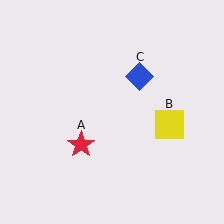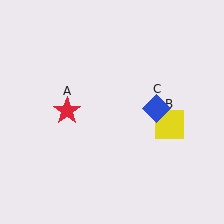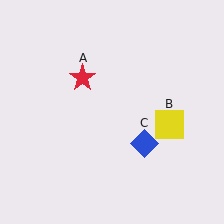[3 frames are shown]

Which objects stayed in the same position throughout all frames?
Yellow square (object B) remained stationary.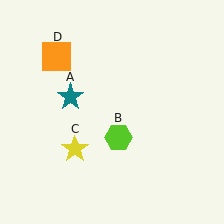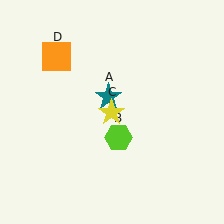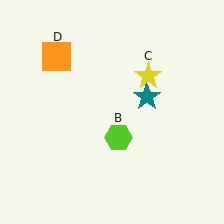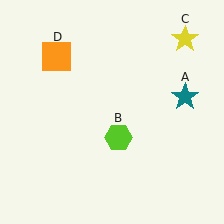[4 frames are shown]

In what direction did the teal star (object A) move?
The teal star (object A) moved right.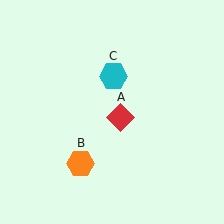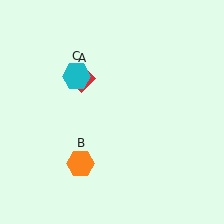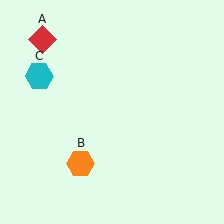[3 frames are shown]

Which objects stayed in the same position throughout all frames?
Orange hexagon (object B) remained stationary.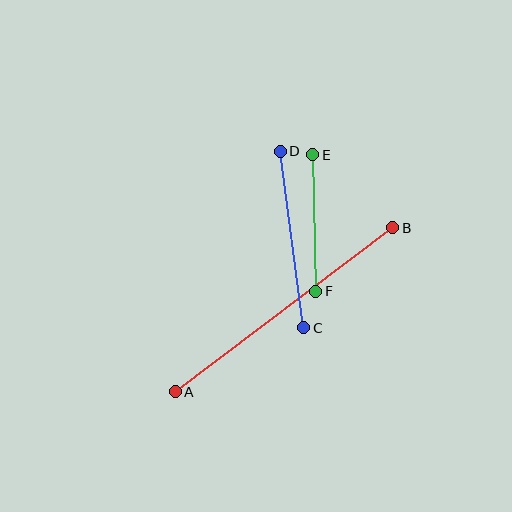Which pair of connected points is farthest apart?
Points A and B are farthest apart.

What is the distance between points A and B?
The distance is approximately 272 pixels.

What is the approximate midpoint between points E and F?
The midpoint is at approximately (314, 223) pixels.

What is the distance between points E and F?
The distance is approximately 136 pixels.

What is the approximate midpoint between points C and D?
The midpoint is at approximately (292, 240) pixels.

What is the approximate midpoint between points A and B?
The midpoint is at approximately (284, 310) pixels.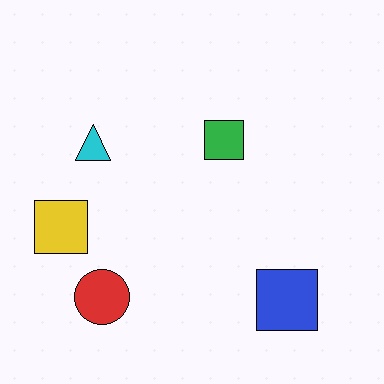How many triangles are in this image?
There is 1 triangle.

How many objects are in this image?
There are 5 objects.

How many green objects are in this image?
There is 1 green object.